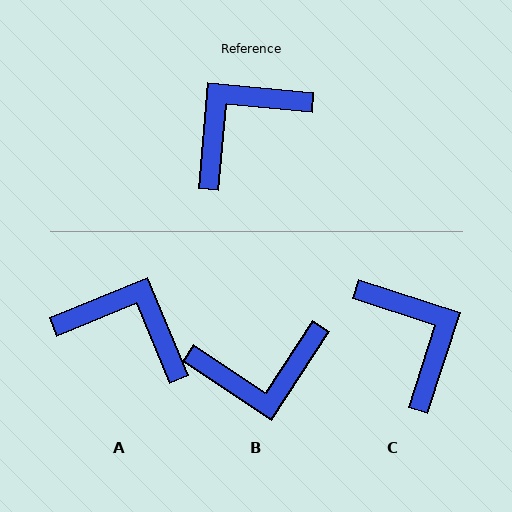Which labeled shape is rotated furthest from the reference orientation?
B, about 152 degrees away.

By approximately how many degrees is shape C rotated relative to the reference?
Approximately 102 degrees clockwise.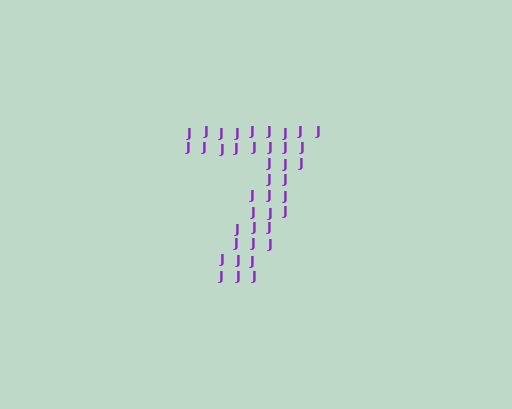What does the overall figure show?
The overall figure shows the digit 7.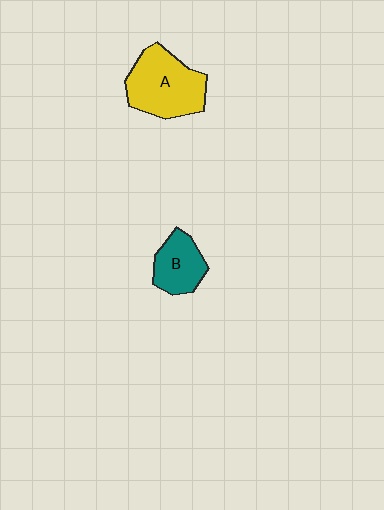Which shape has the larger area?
Shape A (yellow).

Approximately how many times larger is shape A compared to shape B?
Approximately 1.7 times.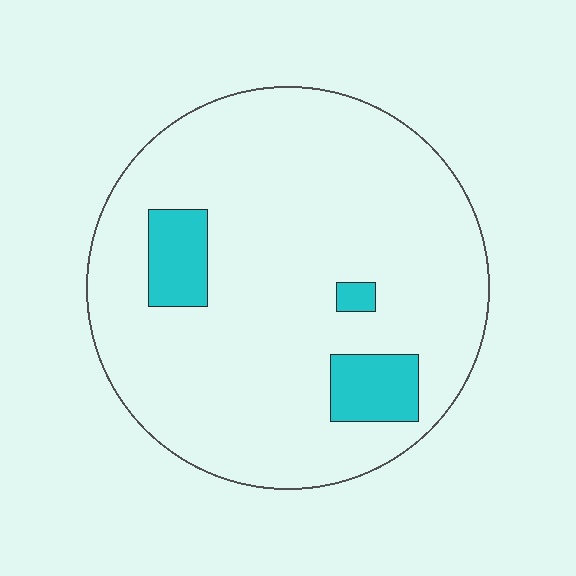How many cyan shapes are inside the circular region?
3.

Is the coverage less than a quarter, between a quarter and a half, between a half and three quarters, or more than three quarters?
Less than a quarter.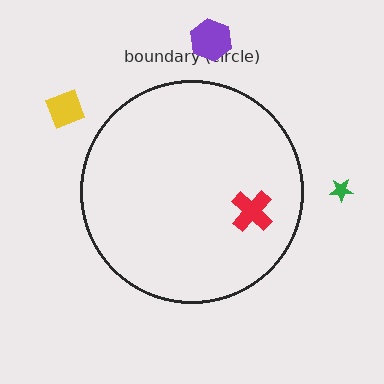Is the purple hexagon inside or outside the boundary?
Outside.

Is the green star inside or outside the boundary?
Outside.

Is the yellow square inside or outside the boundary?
Outside.